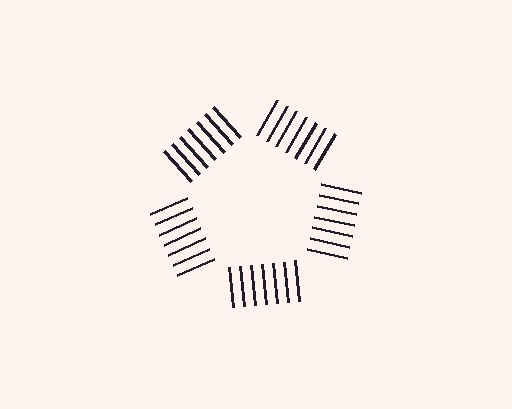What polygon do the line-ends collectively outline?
An illusory pentagon — the line segments terminate on its edges but no continuous stroke is drawn.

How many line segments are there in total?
35 — 7 along each of the 5 edges.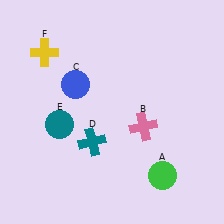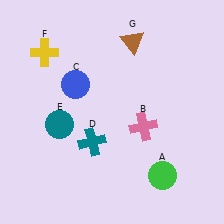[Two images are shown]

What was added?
A brown triangle (G) was added in Image 2.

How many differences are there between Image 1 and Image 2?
There is 1 difference between the two images.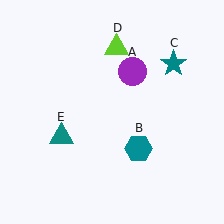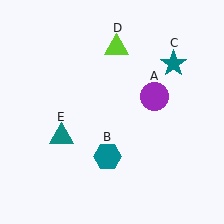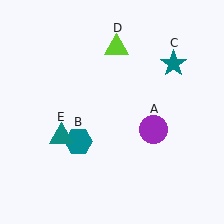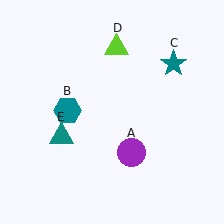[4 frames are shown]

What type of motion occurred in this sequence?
The purple circle (object A), teal hexagon (object B) rotated clockwise around the center of the scene.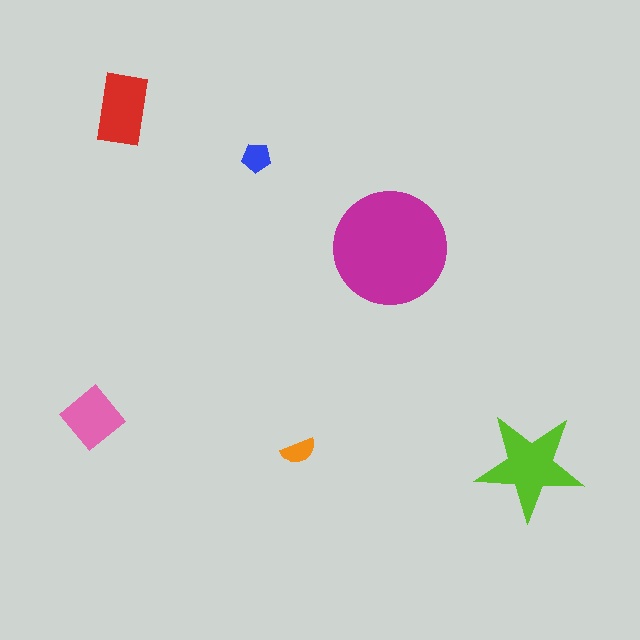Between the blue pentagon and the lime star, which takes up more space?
The lime star.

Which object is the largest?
The magenta circle.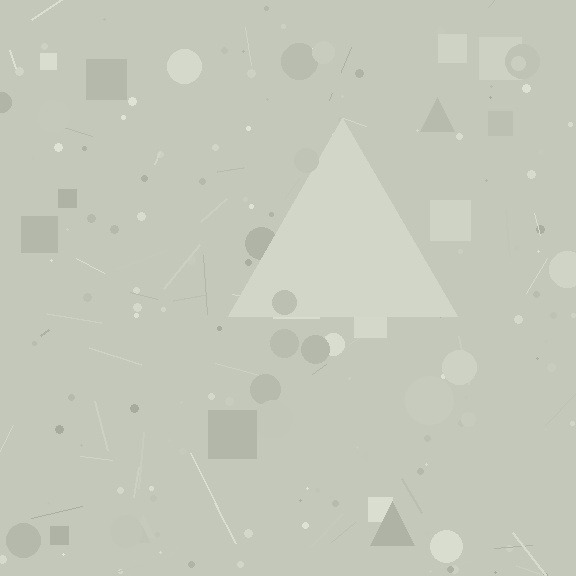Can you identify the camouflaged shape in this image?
The camouflaged shape is a triangle.